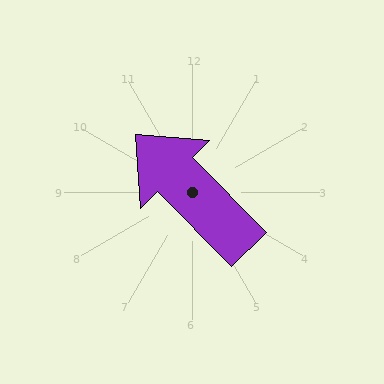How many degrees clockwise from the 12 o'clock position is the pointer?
Approximately 315 degrees.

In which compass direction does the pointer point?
Northwest.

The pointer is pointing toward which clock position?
Roughly 11 o'clock.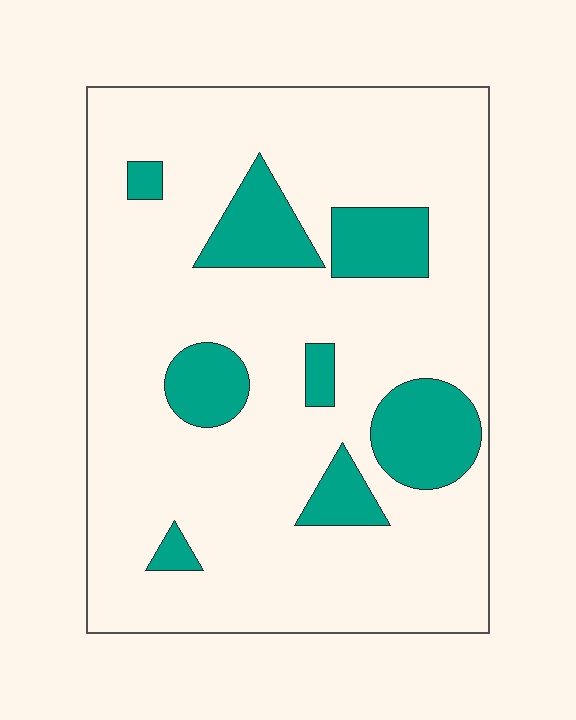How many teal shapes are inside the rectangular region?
8.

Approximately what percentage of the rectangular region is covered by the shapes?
Approximately 20%.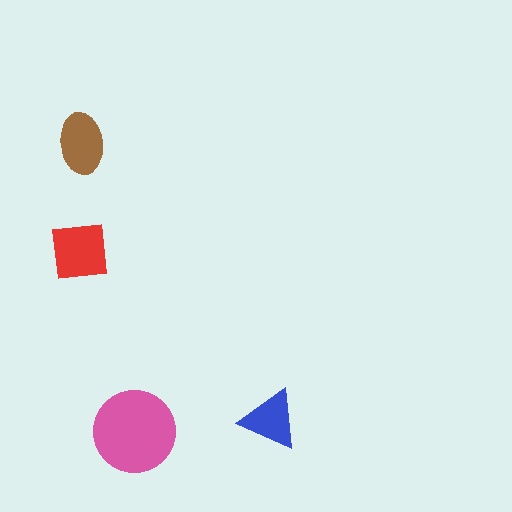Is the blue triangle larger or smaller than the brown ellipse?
Smaller.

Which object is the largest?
The pink circle.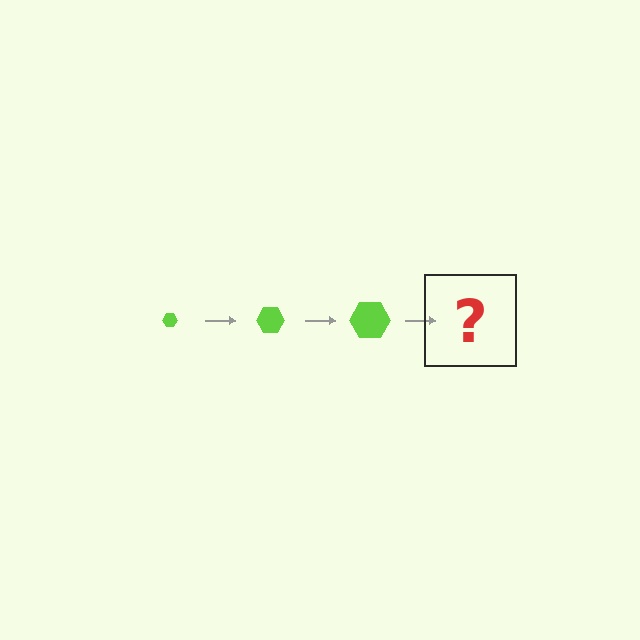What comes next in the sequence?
The next element should be a lime hexagon, larger than the previous one.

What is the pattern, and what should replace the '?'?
The pattern is that the hexagon gets progressively larger each step. The '?' should be a lime hexagon, larger than the previous one.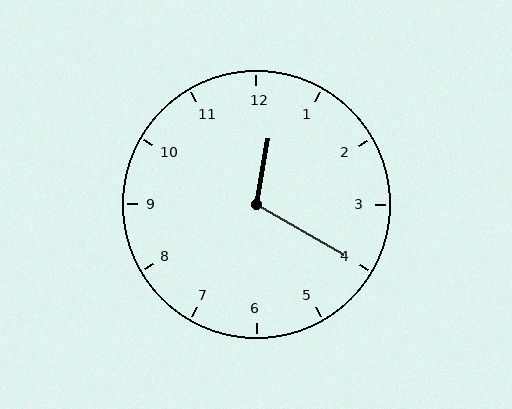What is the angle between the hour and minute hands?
Approximately 110 degrees.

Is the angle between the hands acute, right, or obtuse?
It is obtuse.